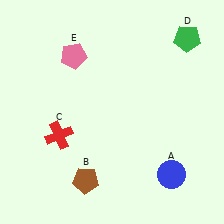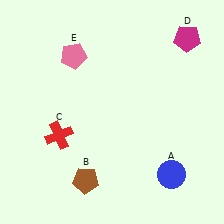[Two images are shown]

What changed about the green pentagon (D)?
In Image 1, D is green. In Image 2, it changed to magenta.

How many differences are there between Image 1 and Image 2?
There is 1 difference between the two images.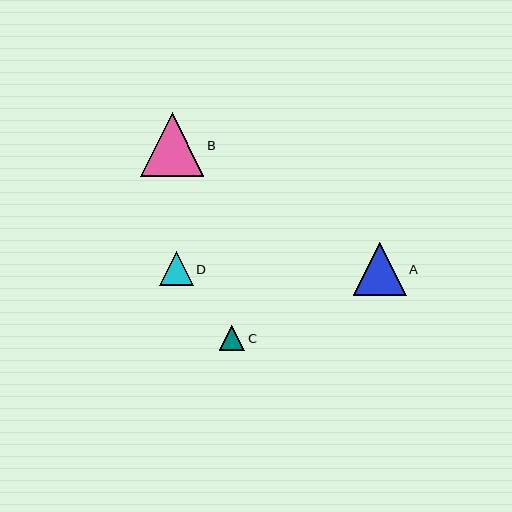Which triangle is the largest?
Triangle B is the largest with a size of approximately 63 pixels.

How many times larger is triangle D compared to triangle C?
Triangle D is approximately 1.3 times the size of triangle C.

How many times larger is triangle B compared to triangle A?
Triangle B is approximately 1.2 times the size of triangle A.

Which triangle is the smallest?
Triangle C is the smallest with a size of approximately 25 pixels.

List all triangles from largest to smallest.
From largest to smallest: B, A, D, C.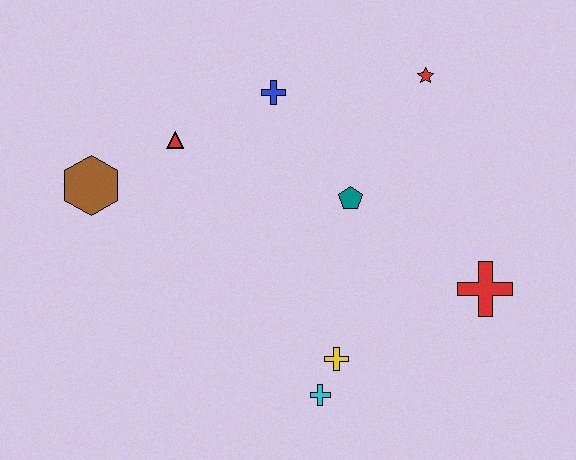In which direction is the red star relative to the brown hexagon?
The red star is to the right of the brown hexagon.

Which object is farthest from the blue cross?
The cyan cross is farthest from the blue cross.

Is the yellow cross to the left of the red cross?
Yes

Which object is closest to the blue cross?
The red triangle is closest to the blue cross.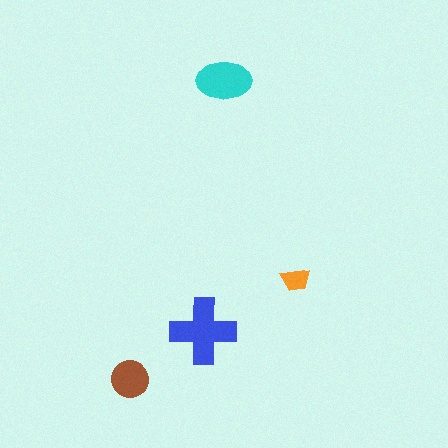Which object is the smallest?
The orange trapezoid.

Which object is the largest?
The blue cross.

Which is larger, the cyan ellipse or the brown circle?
The cyan ellipse.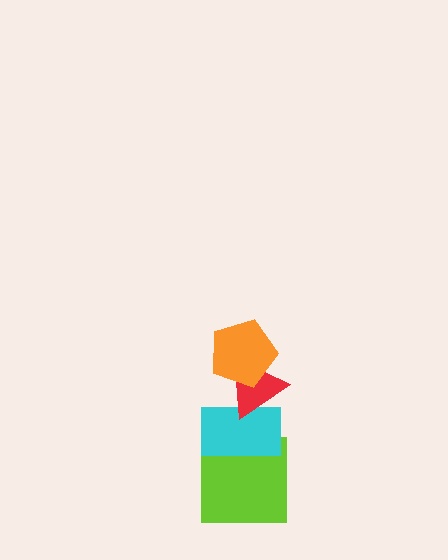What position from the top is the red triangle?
The red triangle is 2nd from the top.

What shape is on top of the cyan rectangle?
The red triangle is on top of the cyan rectangle.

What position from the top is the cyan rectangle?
The cyan rectangle is 3rd from the top.